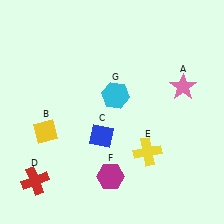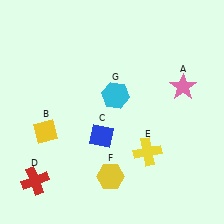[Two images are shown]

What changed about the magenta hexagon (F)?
In Image 1, F is magenta. In Image 2, it changed to yellow.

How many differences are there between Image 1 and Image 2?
There is 1 difference between the two images.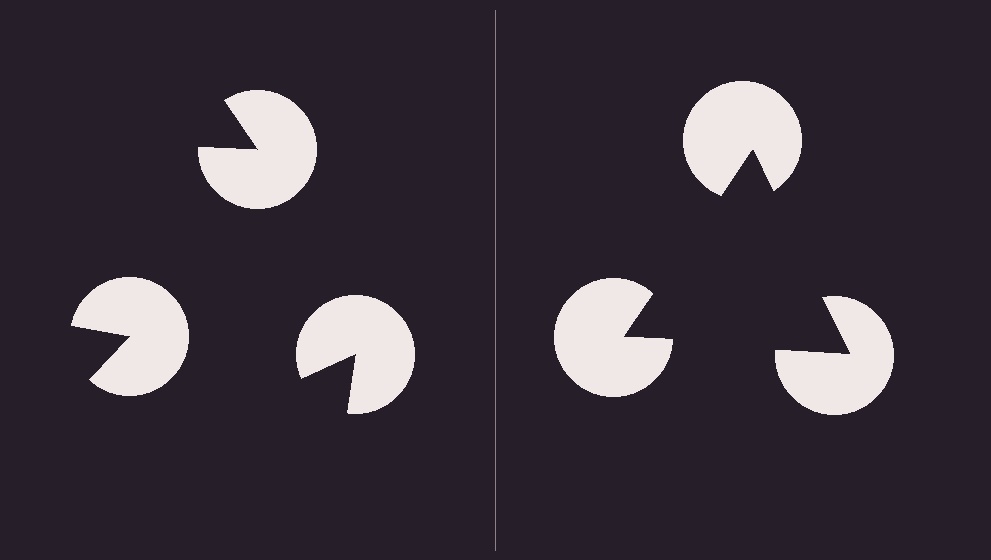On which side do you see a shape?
An illusory triangle appears on the right side. On the left side the wedge cuts are rotated, so no coherent shape forms.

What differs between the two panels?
The pac-man discs are positioned identically on both sides; only the wedge orientations differ. On the right they align to a triangle; on the left they are misaligned.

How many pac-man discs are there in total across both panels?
6 — 3 on each side.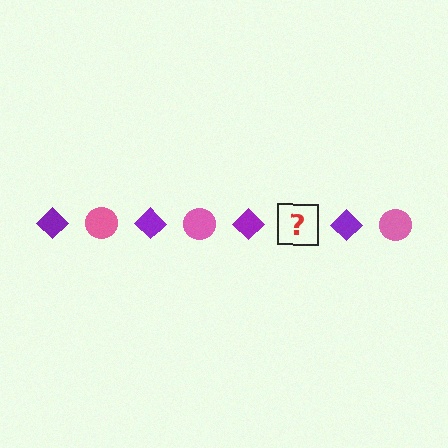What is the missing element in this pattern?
The missing element is a pink circle.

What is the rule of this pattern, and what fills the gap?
The rule is that the pattern alternates between purple diamond and pink circle. The gap should be filled with a pink circle.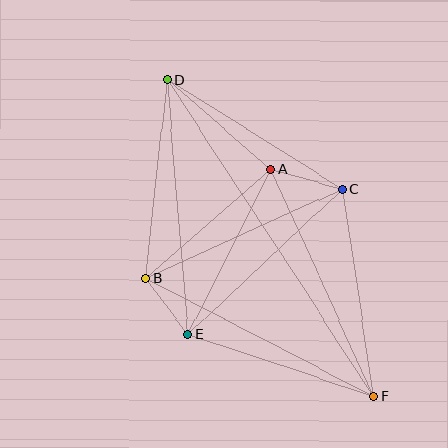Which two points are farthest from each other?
Points D and F are farthest from each other.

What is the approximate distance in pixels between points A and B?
The distance between A and B is approximately 166 pixels.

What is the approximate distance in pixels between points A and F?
The distance between A and F is approximately 249 pixels.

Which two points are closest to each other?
Points B and E are closest to each other.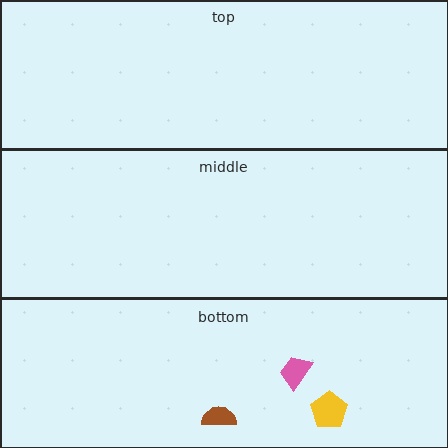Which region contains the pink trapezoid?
The bottom region.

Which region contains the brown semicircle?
The bottom region.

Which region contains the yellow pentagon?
The bottom region.